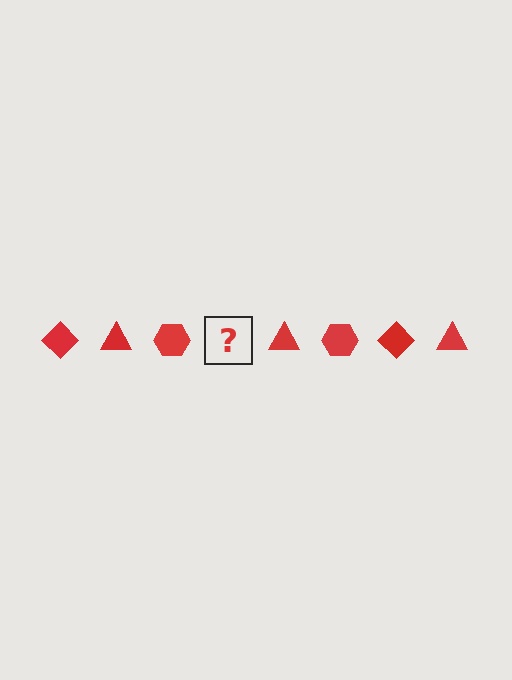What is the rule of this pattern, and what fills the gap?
The rule is that the pattern cycles through diamond, triangle, hexagon shapes in red. The gap should be filled with a red diamond.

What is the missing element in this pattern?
The missing element is a red diamond.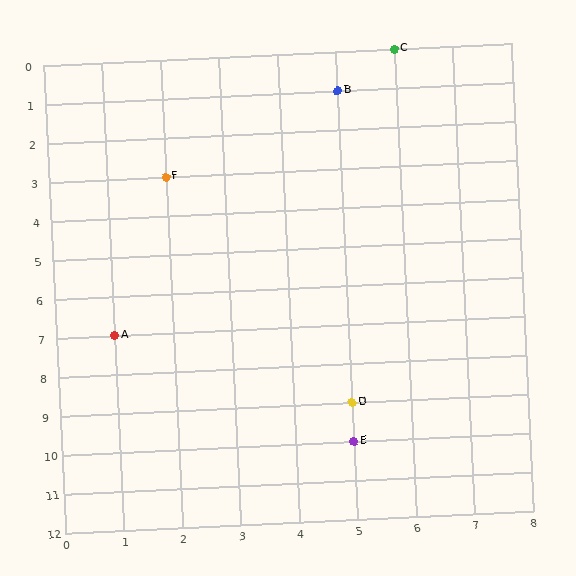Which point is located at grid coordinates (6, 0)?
Point C is at (6, 0).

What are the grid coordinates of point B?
Point B is at grid coordinates (5, 1).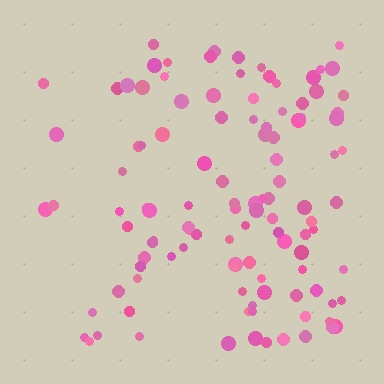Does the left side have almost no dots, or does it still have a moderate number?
Still a moderate number, just noticeably fewer than the right.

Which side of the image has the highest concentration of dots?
The right.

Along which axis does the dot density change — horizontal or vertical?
Horizontal.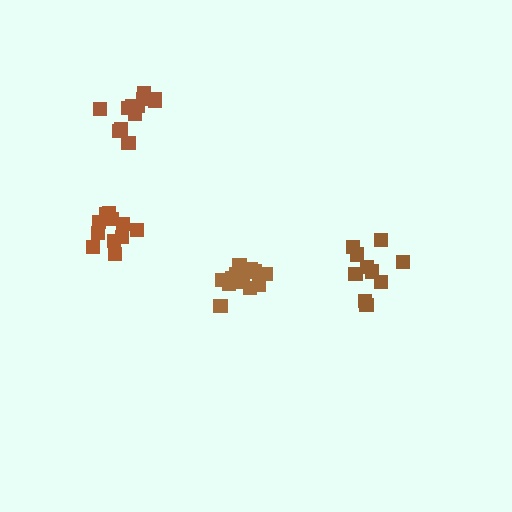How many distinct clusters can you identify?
There are 4 distinct clusters.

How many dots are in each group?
Group 1: 11 dots, Group 2: 11 dots, Group 3: 14 dots, Group 4: 12 dots (48 total).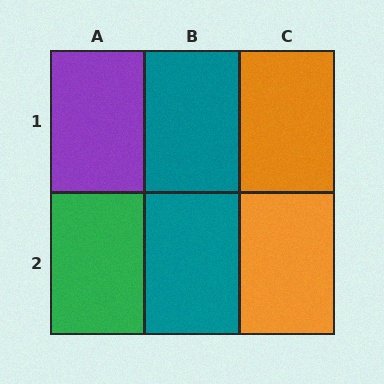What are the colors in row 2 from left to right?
Green, teal, orange.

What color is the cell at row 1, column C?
Orange.